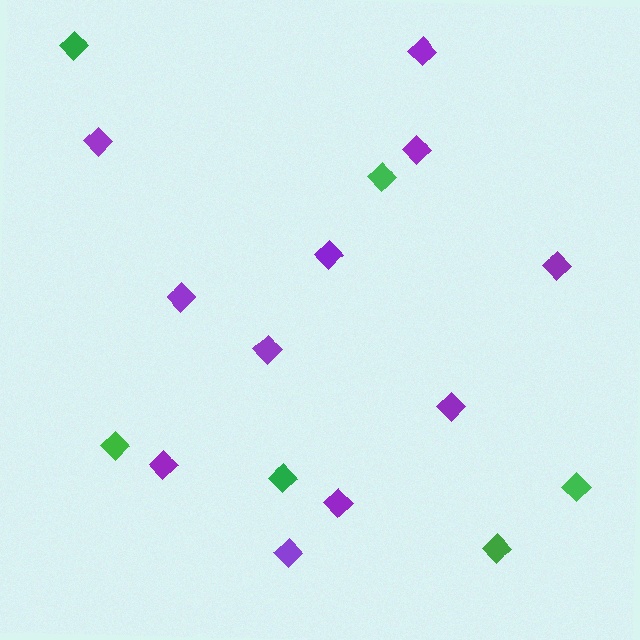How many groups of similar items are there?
There are 2 groups: one group of purple diamonds (11) and one group of green diamonds (6).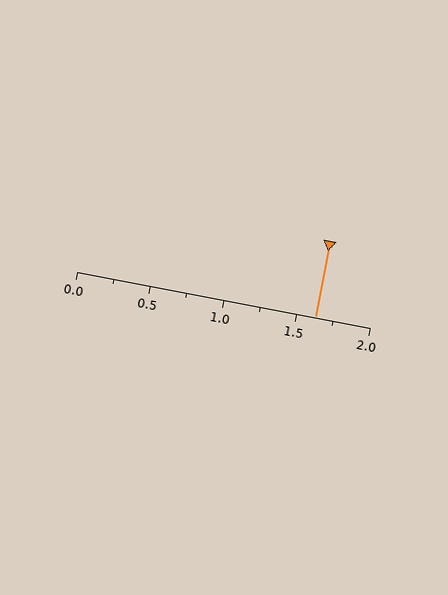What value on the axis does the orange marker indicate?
The marker indicates approximately 1.62.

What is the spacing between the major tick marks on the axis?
The major ticks are spaced 0.5 apart.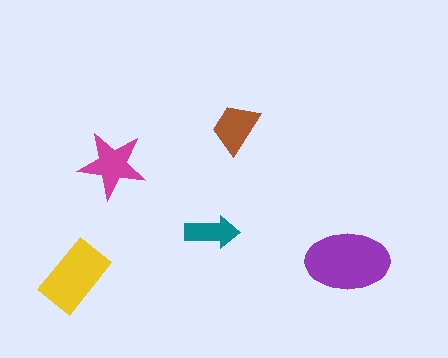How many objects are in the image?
There are 5 objects in the image.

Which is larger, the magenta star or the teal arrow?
The magenta star.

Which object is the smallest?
The teal arrow.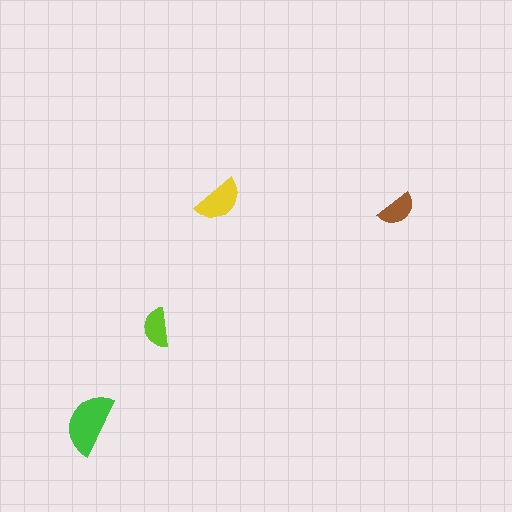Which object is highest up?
The yellow semicircle is topmost.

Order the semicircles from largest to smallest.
the green one, the yellow one, the lime one, the brown one.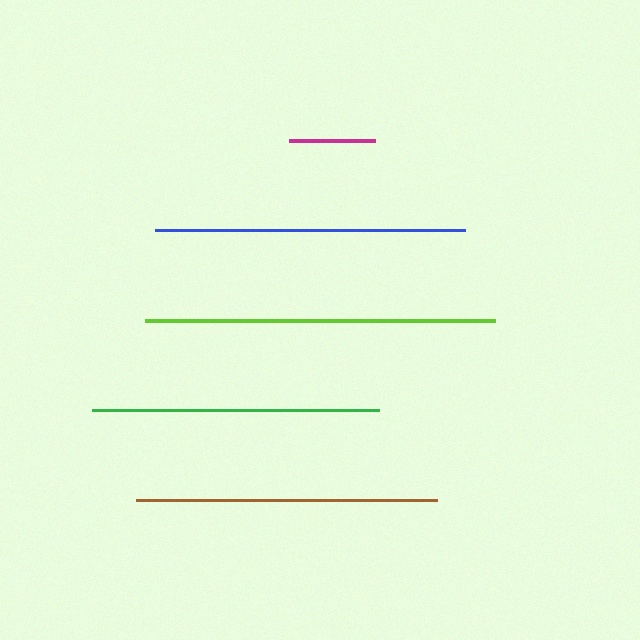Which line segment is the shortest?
The magenta line is the shortest at approximately 86 pixels.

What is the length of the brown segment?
The brown segment is approximately 301 pixels long.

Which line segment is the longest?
The lime line is the longest at approximately 349 pixels.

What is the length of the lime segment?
The lime segment is approximately 349 pixels long.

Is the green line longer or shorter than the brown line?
The brown line is longer than the green line.